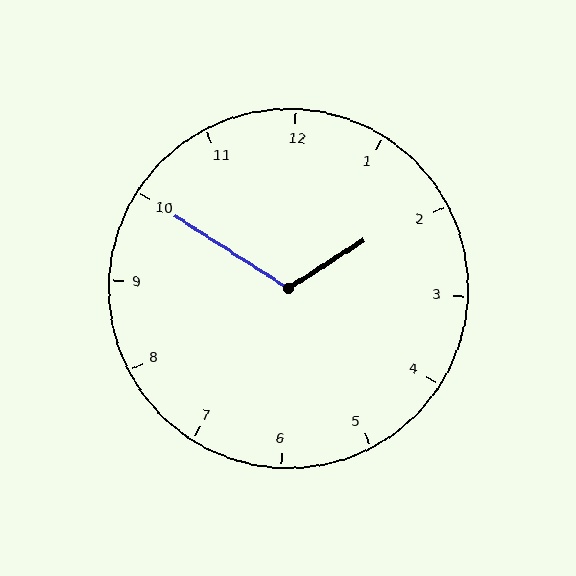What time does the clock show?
1:50.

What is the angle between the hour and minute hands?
Approximately 115 degrees.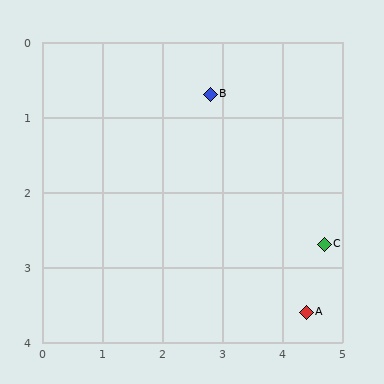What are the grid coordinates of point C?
Point C is at approximately (4.7, 2.7).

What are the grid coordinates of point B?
Point B is at approximately (2.8, 0.7).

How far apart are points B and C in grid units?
Points B and C are about 2.8 grid units apart.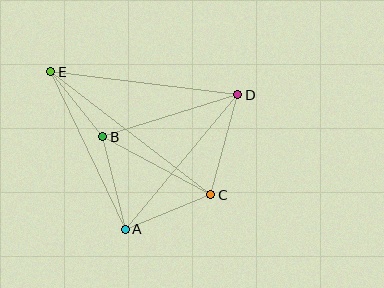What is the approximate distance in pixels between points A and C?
The distance between A and C is approximately 92 pixels.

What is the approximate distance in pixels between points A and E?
The distance between A and E is approximately 174 pixels.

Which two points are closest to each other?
Points B and E are closest to each other.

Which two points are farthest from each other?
Points C and E are farthest from each other.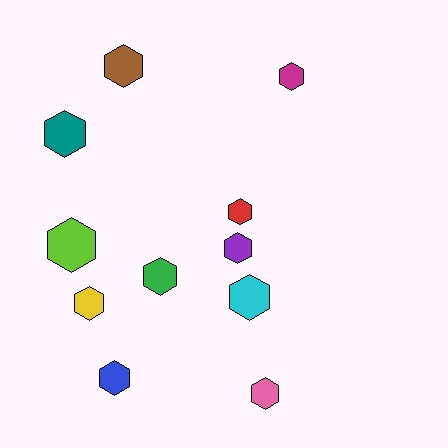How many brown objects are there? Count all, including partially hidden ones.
There is 1 brown object.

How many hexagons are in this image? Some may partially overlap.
There are 11 hexagons.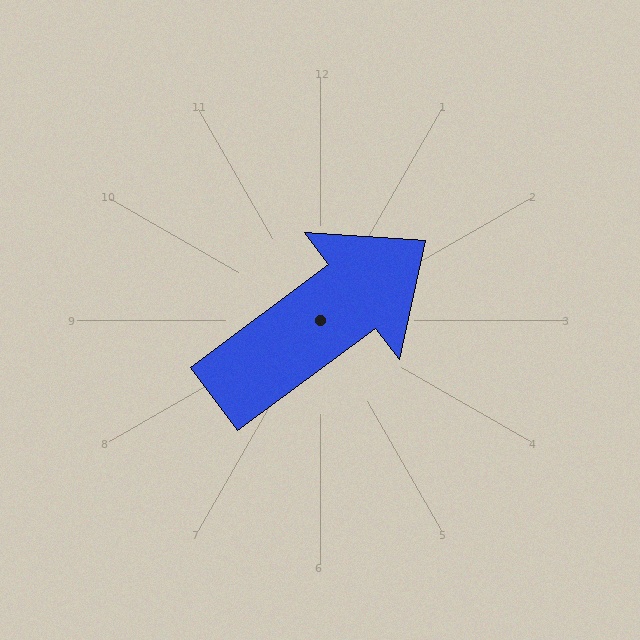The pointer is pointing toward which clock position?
Roughly 2 o'clock.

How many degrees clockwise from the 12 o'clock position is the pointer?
Approximately 53 degrees.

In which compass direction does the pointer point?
Northeast.